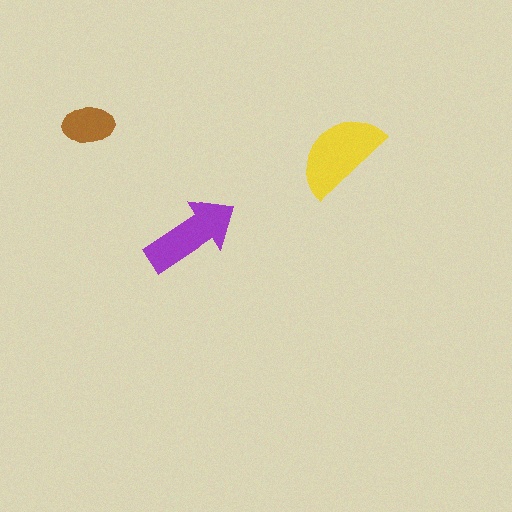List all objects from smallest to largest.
The brown ellipse, the purple arrow, the yellow semicircle.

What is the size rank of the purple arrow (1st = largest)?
2nd.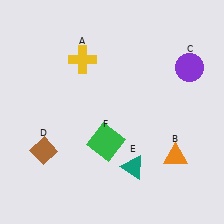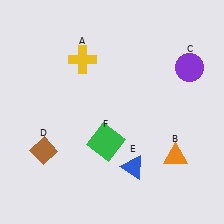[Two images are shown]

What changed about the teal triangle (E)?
In Image 1, E is teal. In Image 2, it changed to blue.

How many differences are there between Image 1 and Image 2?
There is 1 difference between the two images.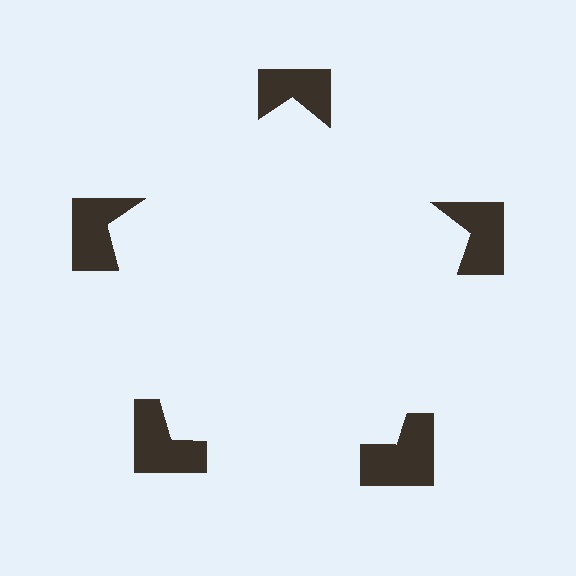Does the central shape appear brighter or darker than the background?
It typically appears slightly brighter than the background, even though no actual brightness change is drawn.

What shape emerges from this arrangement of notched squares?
An illusory pentagon — its edges are inferred from the aligned wedge cuts in the notched squares, not physically drawn.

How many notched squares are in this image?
There are 5 — one at each vertex of the illusory pentagon.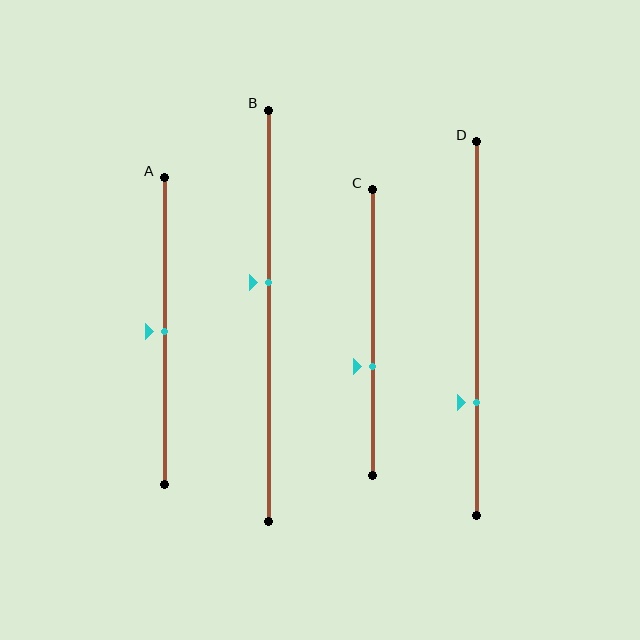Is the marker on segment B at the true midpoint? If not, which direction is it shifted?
No, the marker on segment B is shifted upward by about 8% of the segment length.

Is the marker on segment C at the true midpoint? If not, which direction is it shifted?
No, the marker on segment C is shifted downward by about 12% of the segment length.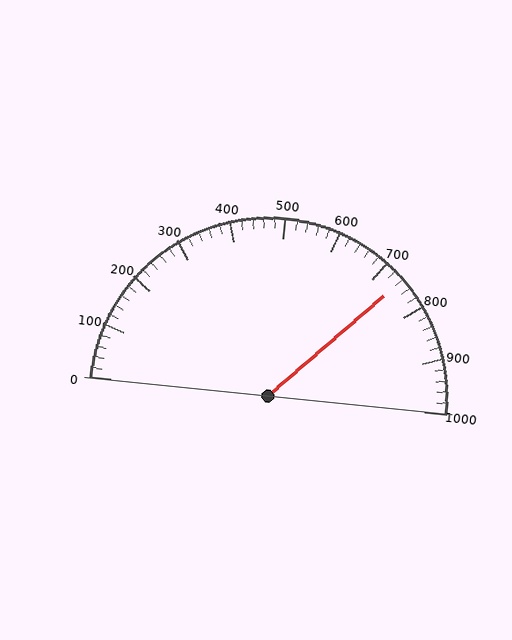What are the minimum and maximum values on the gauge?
The gauge ranges from 0 to 1000.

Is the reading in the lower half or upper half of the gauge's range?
The reading is in the upper half of the range (0 to 1000).